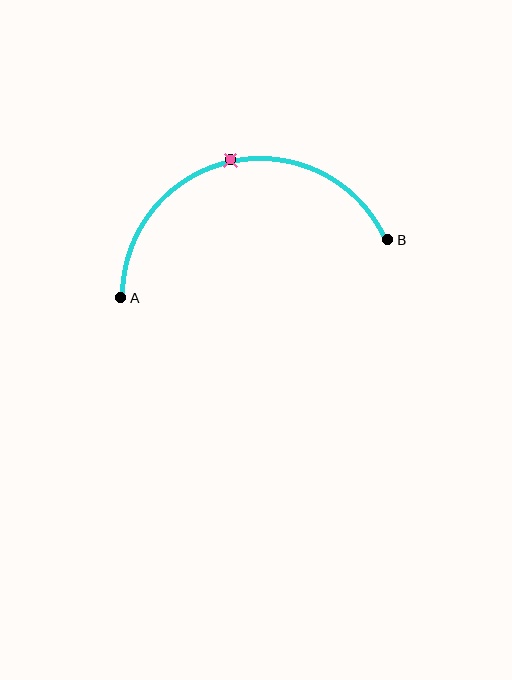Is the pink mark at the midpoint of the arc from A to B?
Yes. The pink mark lies on the arc at equal arc-length from both A and B — it is the arc midpoint.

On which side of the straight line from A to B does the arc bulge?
The arc bulges above the straight line connecting A and B.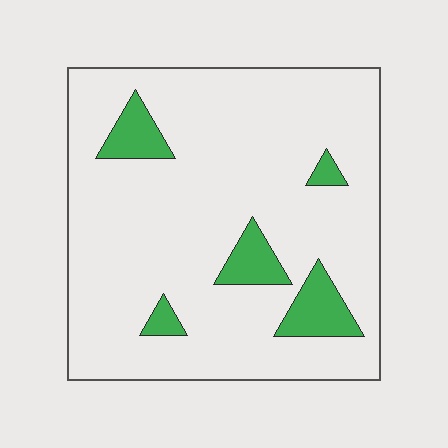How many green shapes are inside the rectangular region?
5.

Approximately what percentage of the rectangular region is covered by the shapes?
Approximately 10%.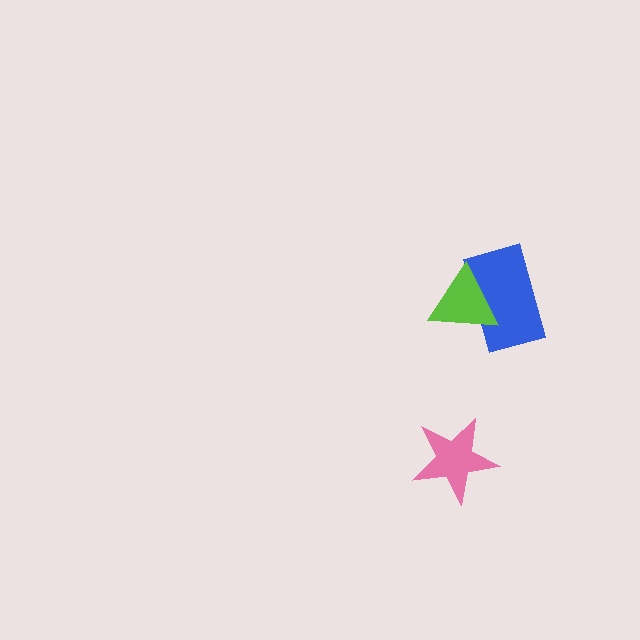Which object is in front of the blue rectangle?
The lime triangle is in front of the blue rectangle.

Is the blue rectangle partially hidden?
Yes, it is partially covered by another shape.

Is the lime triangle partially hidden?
No, no other shape covers it.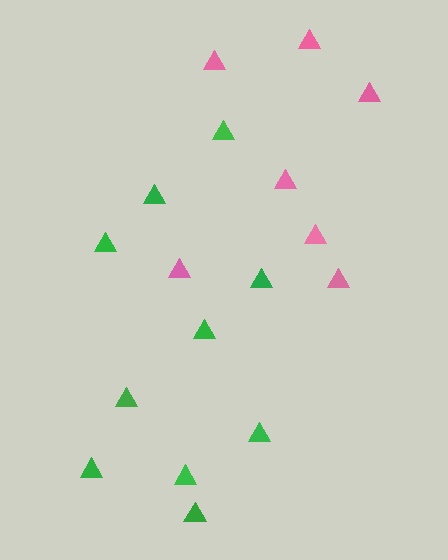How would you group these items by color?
There are 2 groups: one group of pink triangles (7) and one group of green triangles (10).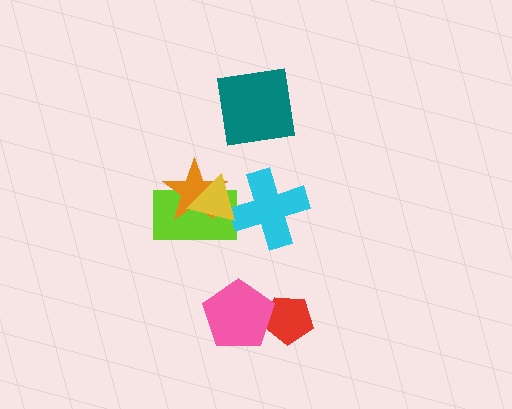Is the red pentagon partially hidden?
Yes, it is partially covered by another shape.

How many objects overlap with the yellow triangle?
3 objects overlap with the yellow triangle.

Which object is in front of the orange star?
The yellow triangle is in front of the orange star.